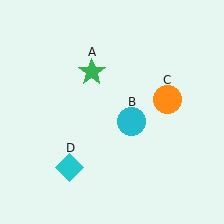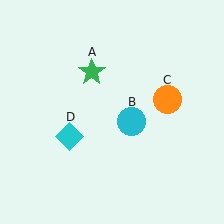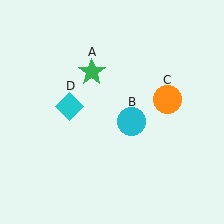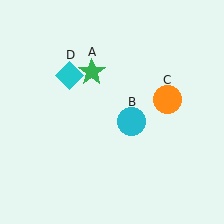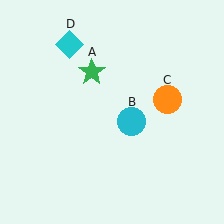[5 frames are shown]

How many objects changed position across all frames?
1 object changed position: cyan diamond (object D).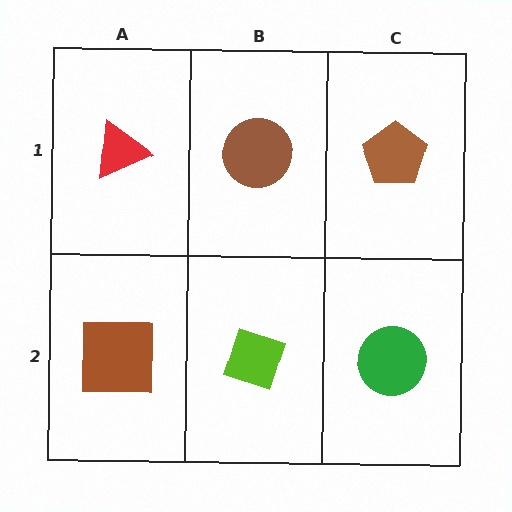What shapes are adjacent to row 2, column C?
A brown pentagon (row 1, column C), a lime diamond (row 2, column B).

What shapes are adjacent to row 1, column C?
A green circle (row 2, column C), a brown circle (row 1, column B).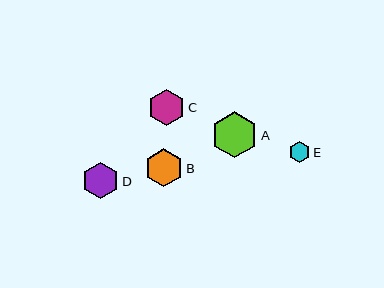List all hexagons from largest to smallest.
From largest to smallest: A, B, D, C, E.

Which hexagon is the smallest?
Hexagon E is the smallest with a size of approximately 22 pixels.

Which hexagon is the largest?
Hexagon A is the largest with a size of approximately 46 pixels.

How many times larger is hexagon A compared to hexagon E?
Hexagon A is approximately 2.1 times the size of hexagon E.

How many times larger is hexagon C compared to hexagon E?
Hexagon C is approximately 1.7 times the size of hexagon E.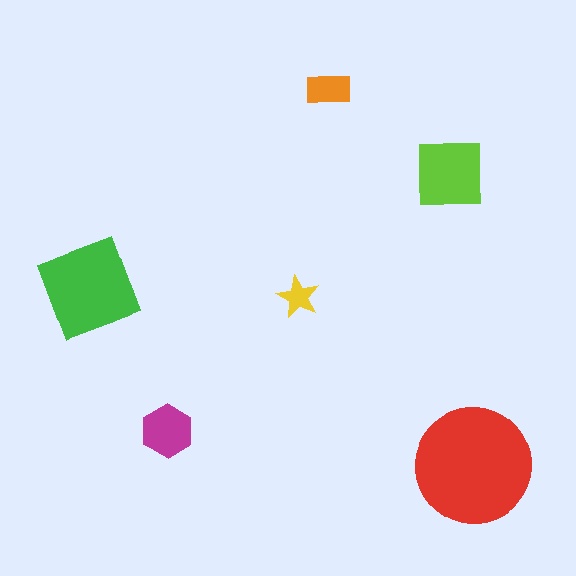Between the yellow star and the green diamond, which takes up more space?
The green diamond.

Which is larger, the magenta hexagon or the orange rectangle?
The magenta hexagon.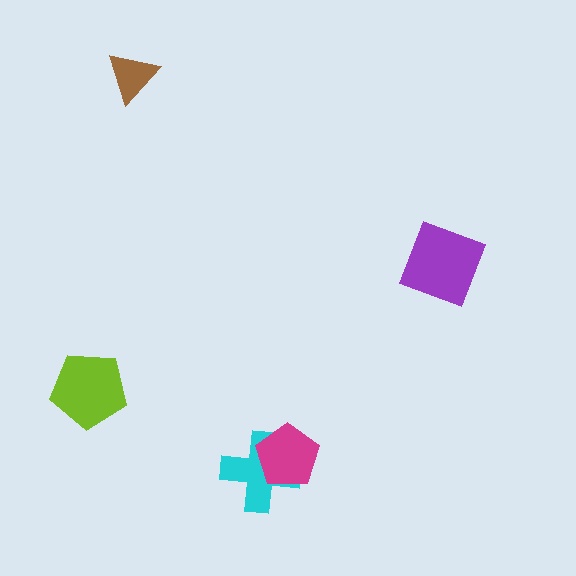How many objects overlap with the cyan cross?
1 object overlaps with the cyan cross.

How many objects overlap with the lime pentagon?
0 objects overlap with the lime pentagon.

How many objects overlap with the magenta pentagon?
1 object overlaps with the magenta pentagon.